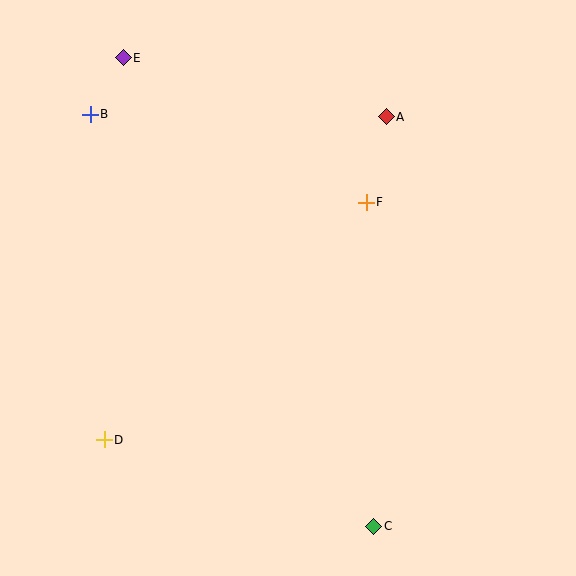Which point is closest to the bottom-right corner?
Point C is closest to the bottom-right corner.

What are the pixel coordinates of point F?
Point F is at (366, 202).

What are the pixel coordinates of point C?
Point C is at (374, 526).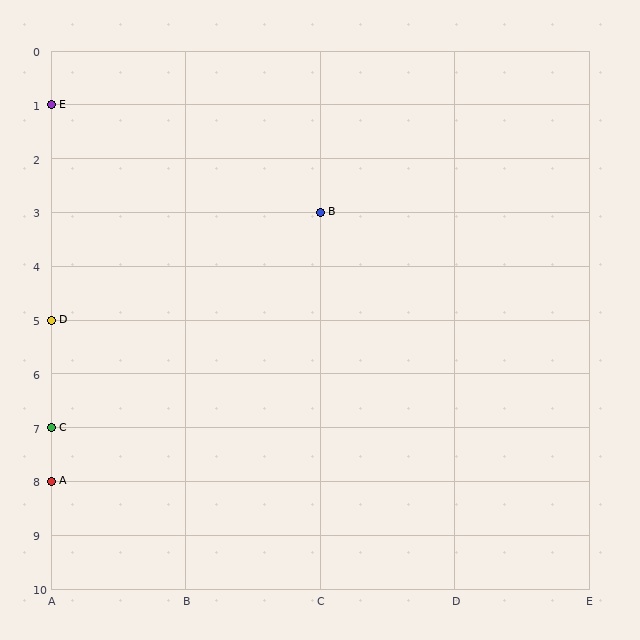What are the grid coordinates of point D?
Point D is at grid coordinates (A, 5).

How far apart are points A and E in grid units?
Points A and E are 7 rows apart.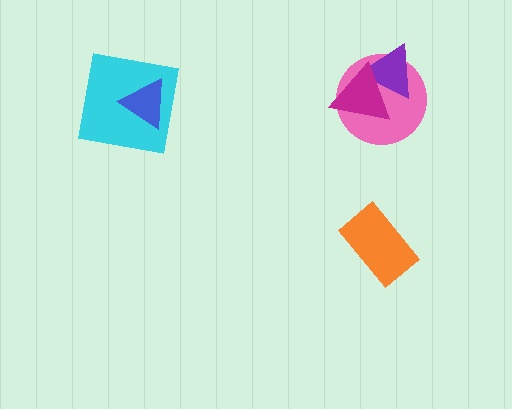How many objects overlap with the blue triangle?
1 object overlaps with the blue triangle.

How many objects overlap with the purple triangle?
2 objects overlap with the purple triangle.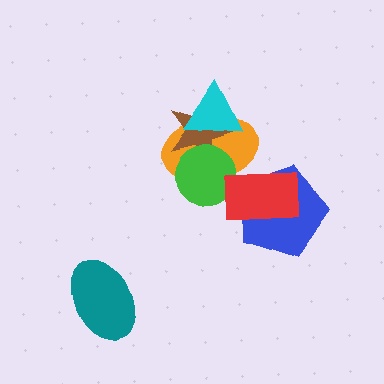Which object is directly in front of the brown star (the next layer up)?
The green circle is directly in front of the brown star.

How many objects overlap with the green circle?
3 objects overlap with the green circle.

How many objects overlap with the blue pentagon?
1 object overlaps with the blue pentagon.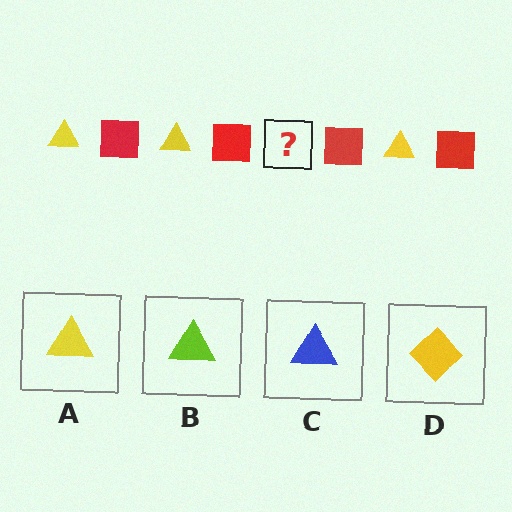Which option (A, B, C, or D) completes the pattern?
A.